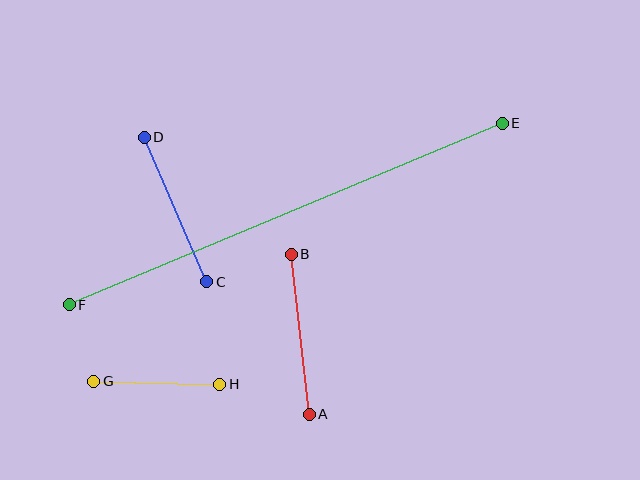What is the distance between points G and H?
The distance is approximately 126 pixels.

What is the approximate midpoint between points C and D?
The midpoint is at approximately (175, 210) pixels.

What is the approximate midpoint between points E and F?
The midpoint is at approximately (286, 214) pixels.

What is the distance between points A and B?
The distance is approximately 161 pixels.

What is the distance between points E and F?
The distance is approximately 469 pixels.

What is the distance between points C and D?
The distance is approximately 157 pixels.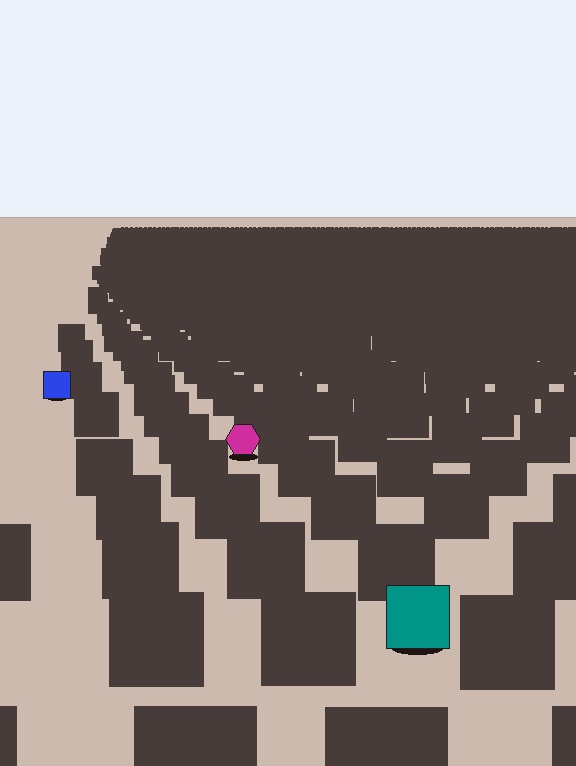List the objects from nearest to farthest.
From nearest to farthest: the teal square, the magenta hexagon, the blue square.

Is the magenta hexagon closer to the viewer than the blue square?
Yes. The magenta hexagon is closer — you can tell from the texture gradient: the ground texture is coarser near it.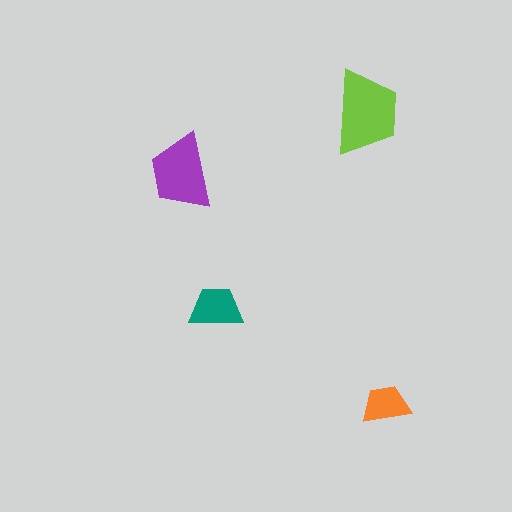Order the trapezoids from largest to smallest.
the lime one, the purple one, the teal one, the orange one.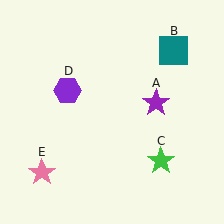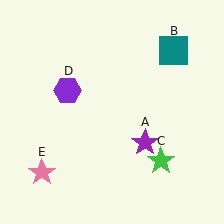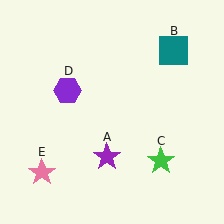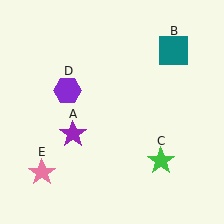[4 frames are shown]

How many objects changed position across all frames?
1 object changed position: purple star (object A).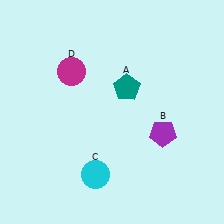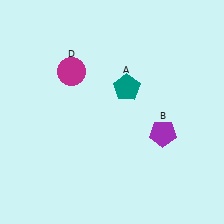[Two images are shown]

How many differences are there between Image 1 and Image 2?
There is 1 difference between the two images.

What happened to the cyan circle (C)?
The cyan circle (C) was removed in Image 2. It was in the bottom-left area of Image 1.